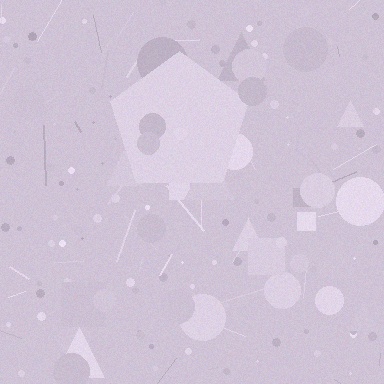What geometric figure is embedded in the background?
A pentagon is embedded in the background.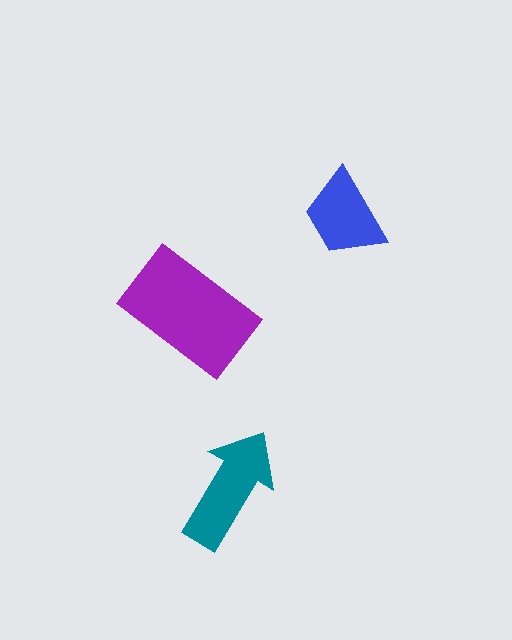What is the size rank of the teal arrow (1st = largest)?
2nd.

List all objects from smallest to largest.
The blue trapezoid, the teal arrow, the purple rectangle.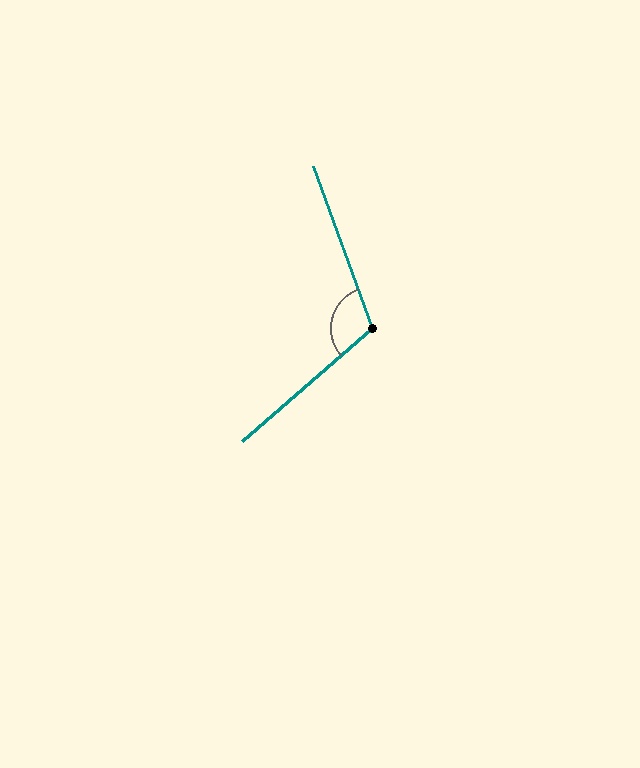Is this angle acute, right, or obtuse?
It is obtuse.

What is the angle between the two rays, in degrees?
Approximately 111 degrees.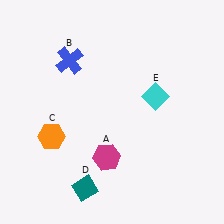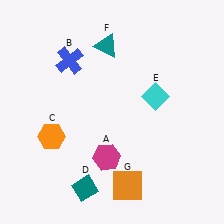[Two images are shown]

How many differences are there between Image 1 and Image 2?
There are 2 differences between the two images.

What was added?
A teal triangle (F), an orange square (G) were added in Image 2.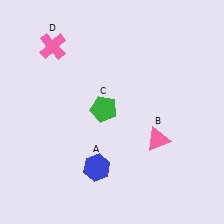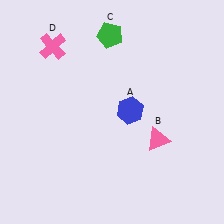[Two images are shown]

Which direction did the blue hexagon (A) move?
The blue hexagon (A) moved up.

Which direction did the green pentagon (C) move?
The green pentagon (C) moved up.